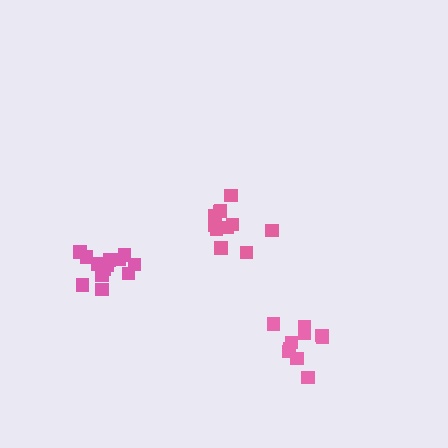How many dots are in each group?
Group 1: 11 dots, Group 2: 10 dots, Group 3: 13 dots (34 total).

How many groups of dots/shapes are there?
There are 3 groups.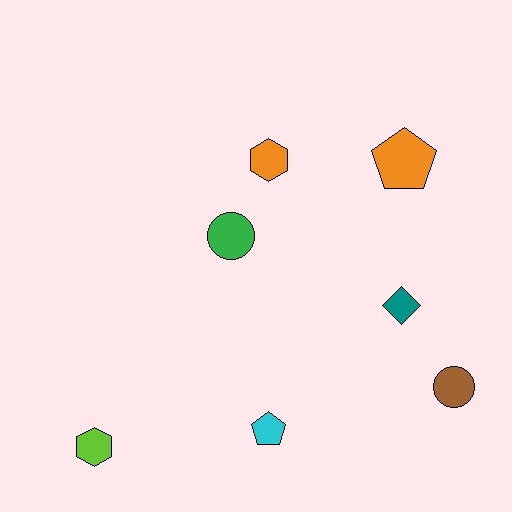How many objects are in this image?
There are 7 objects.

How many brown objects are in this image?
There is 1 brown object.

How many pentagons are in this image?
There are 2 pentagons.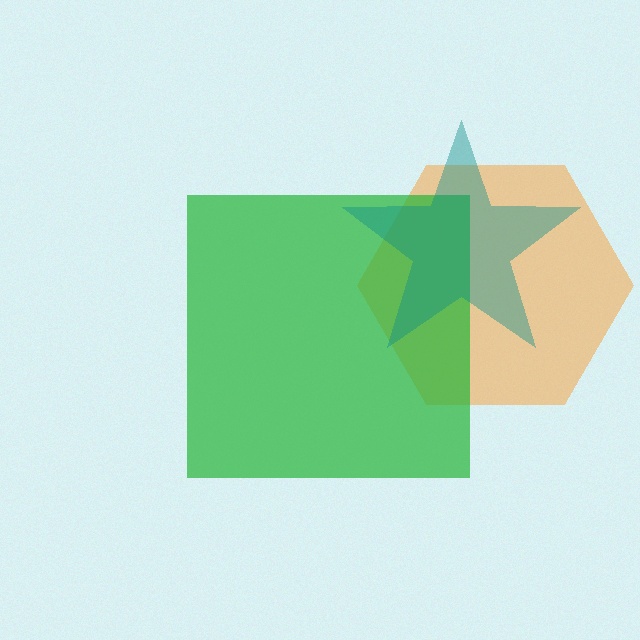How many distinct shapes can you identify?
There are 3 distinct shapes: an orange hexagon, a green square, a teal star.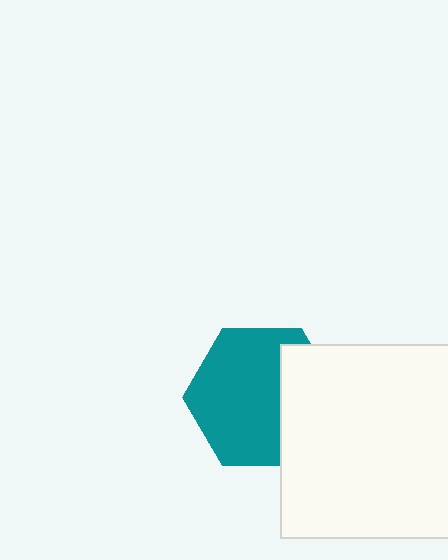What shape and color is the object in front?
The object in front is a white square.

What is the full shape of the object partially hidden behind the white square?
The partially hidden object is a teal hexagon.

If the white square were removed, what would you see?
You would see the complete teal hexagon.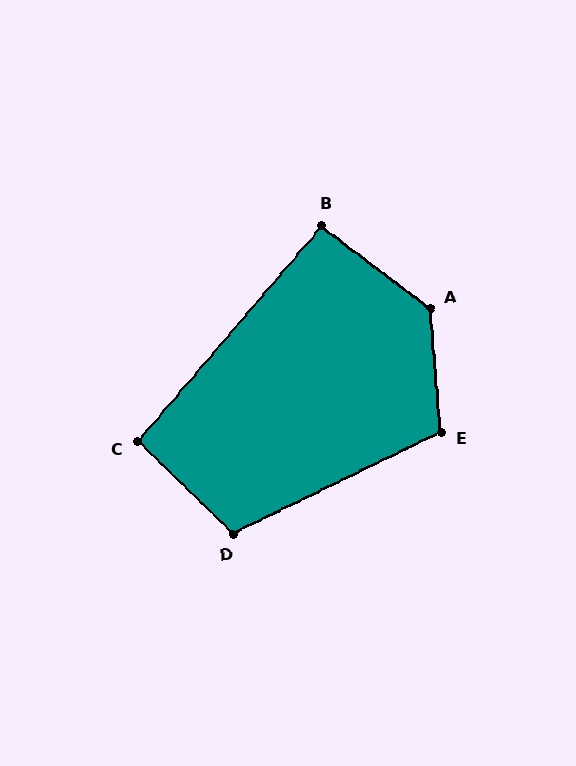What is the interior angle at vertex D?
Approximately 110 degrees (obtuse).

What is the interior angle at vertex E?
Approximately 111 degrees (obtuse).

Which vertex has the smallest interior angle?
B, at approximately 93 degrees.